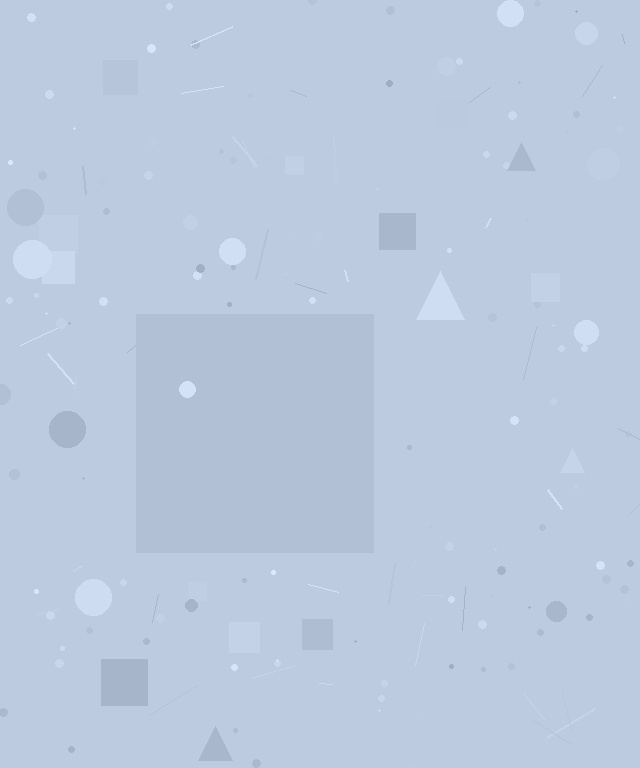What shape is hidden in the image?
A square is hidden in the image.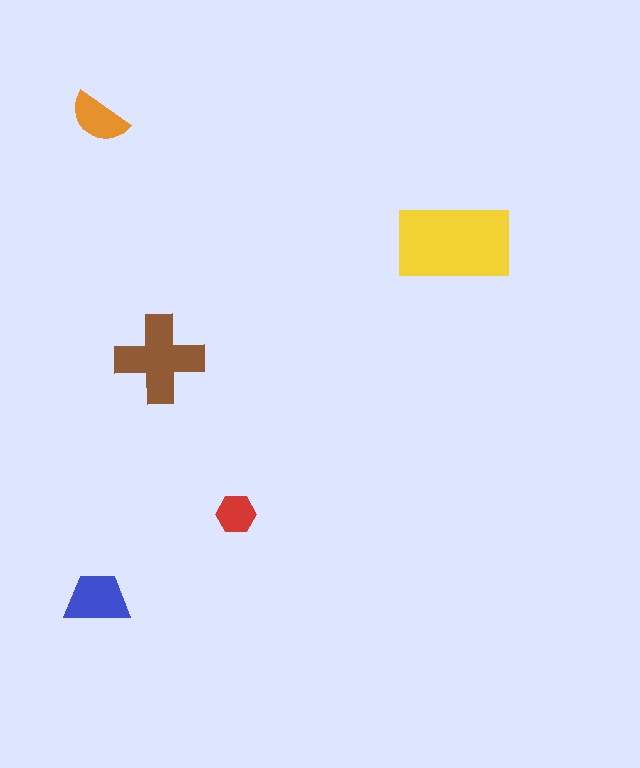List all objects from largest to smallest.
The yellow rectangle, the brown cross, the blue trapezoid, the orange semicircle, the red hexagon.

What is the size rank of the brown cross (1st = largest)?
2nd.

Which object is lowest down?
The blue trapezoid is bottommost.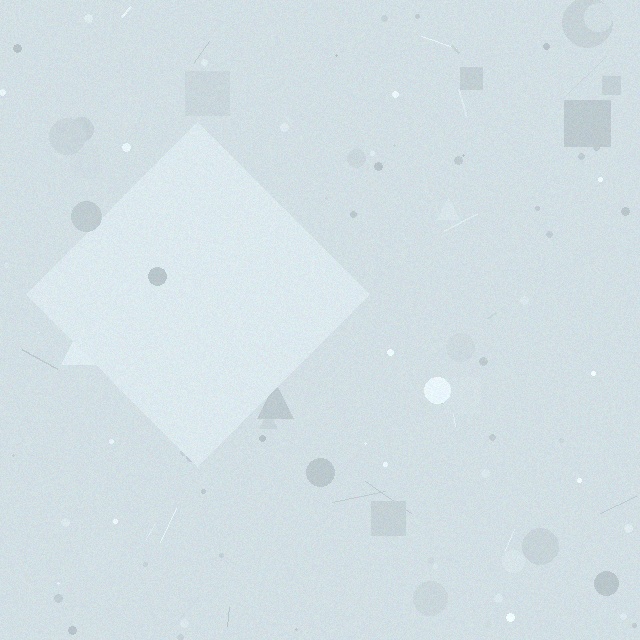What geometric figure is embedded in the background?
A diamond is embedded in the background.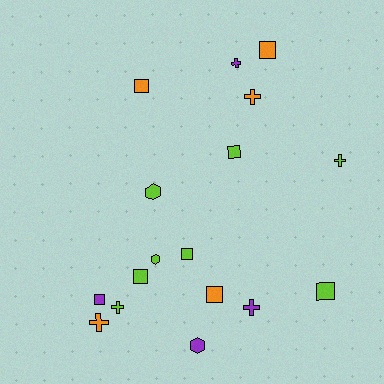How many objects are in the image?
There are 17 objects.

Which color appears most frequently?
Lime, with 8 objects.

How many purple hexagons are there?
There is 1 purple hexagon.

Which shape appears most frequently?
Square, with 8 objects.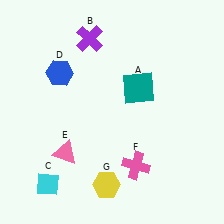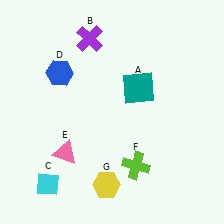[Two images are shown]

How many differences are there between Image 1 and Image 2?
There is 1 difference between the two images.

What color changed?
The cross (F) changed from pink in Image 1 to lime in Image 2.